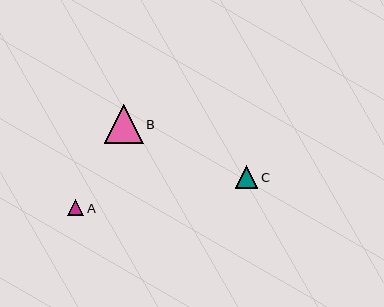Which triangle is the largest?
Triangle B is the largest with a size of approximately 39 pixels.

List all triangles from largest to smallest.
From largest to smallest: B, C, A.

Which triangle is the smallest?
Triangle A is the smallest with a size of approximately 16 pixels.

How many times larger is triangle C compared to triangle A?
Triangle C is approximately 1.4 times the size of triangle A.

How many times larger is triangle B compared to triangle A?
Triangle B is approximately 2.4 times the size of triangle A.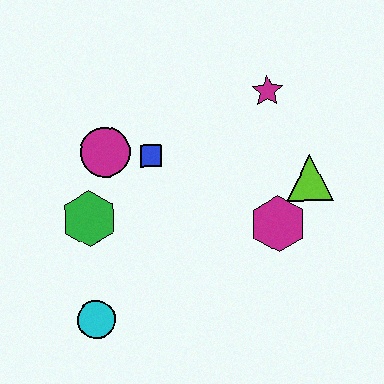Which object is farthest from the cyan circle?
The magenta star is farthest from the cyan circle.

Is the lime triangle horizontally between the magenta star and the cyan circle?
No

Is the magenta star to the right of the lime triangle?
No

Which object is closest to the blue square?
The magenta circle is closest to the blue square.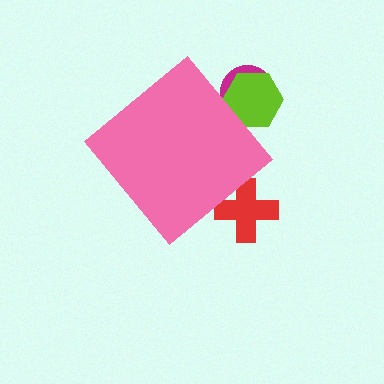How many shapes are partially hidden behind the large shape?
3 shapes are partially hidden.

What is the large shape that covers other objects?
A pink diamond.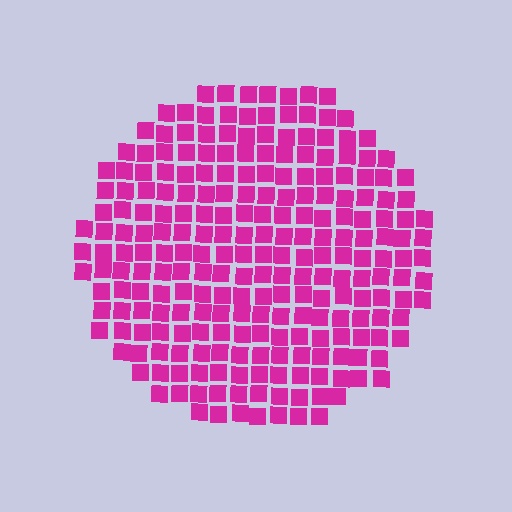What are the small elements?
The small elements are squares.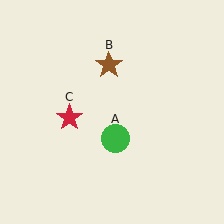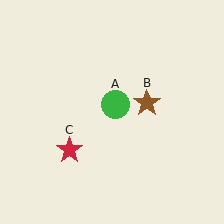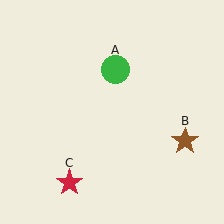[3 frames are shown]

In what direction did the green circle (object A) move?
The green circle (object A) moved up.